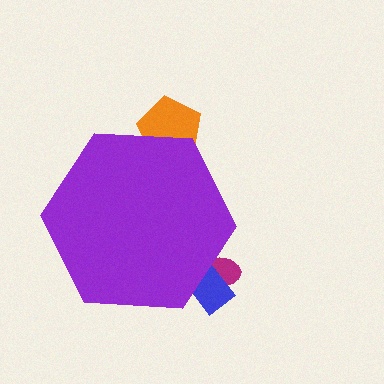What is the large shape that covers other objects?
A purple hexagon.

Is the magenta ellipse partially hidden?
Yes, the magenta ellipse is partially hidden behind the purple hexagon.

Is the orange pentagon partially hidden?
Yes, the orange pentagon is partially hidden behind the purple hexagon.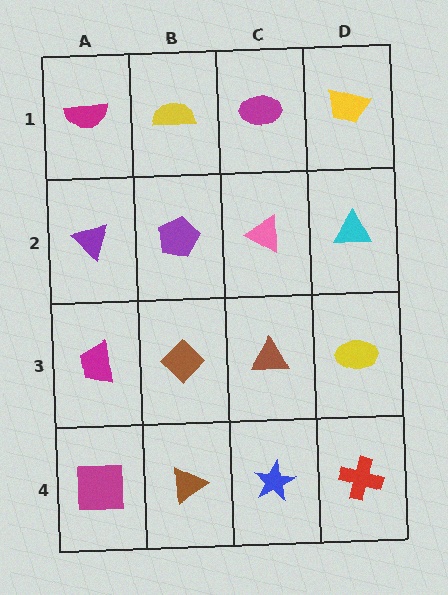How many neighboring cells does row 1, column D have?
2.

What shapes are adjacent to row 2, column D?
A yellow trapezoid (row 1, column D), a yellow ellipse (row 3, column D), a pink triangle (row 2, column C).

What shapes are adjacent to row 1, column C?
A pink triangle (row 2, column C), a yellow semicircle (row 1, column B), a yellow trapezoid (row 1, column D).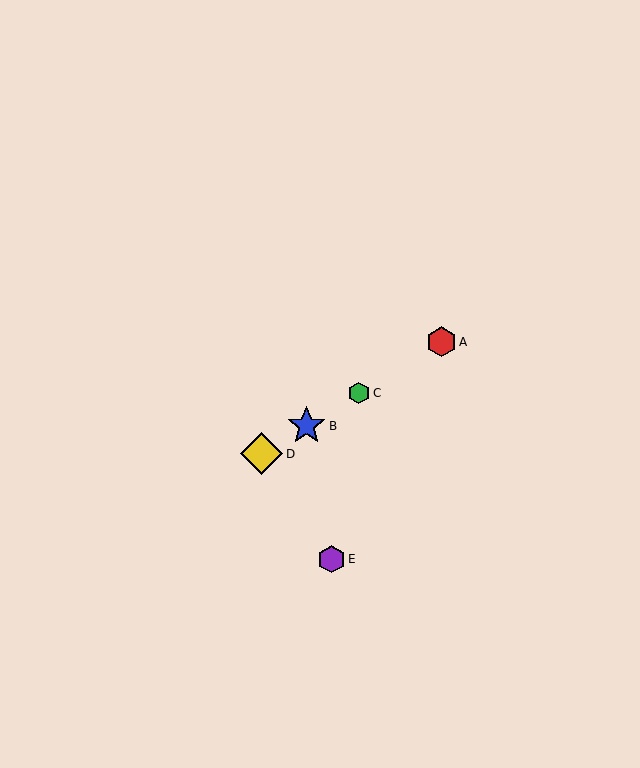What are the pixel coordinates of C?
Object C is at (359, 393).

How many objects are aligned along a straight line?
4 objects (A, B, C, D) are aligned along a straight line.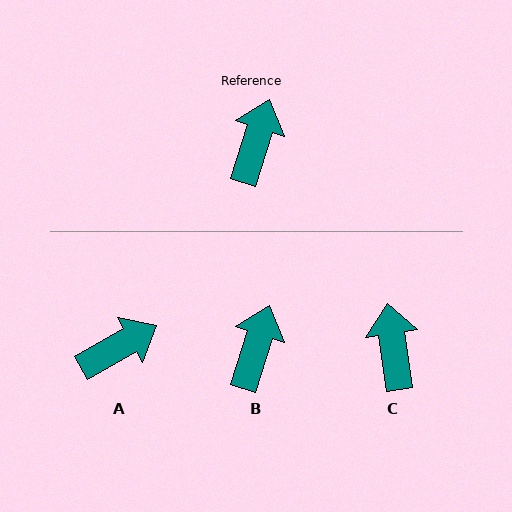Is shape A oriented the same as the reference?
No, it is off by about 43 degrees.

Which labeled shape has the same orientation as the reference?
B.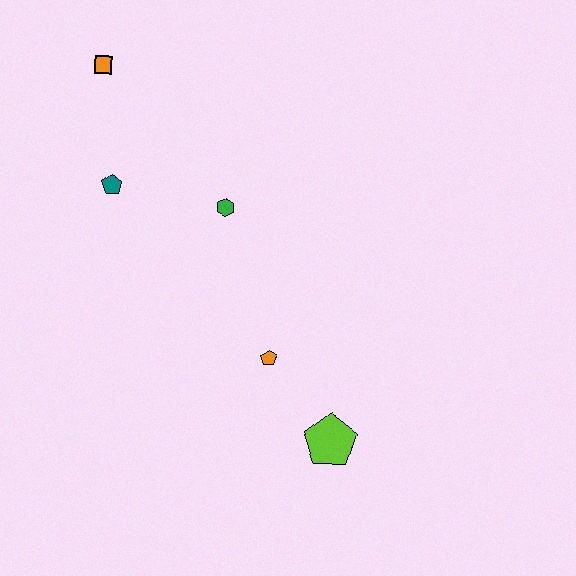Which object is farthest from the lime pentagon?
The orange square is farthest from the lime pentagon.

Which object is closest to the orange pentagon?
The lime pentagon is closest to the orange pentagon.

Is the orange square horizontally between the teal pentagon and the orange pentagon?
No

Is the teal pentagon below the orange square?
Yes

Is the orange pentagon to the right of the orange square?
Yes